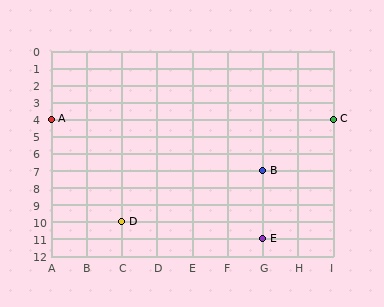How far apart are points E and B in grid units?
Points E and B are 4 rows apart.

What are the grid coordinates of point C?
Point C is at grid coordinates (I, 4).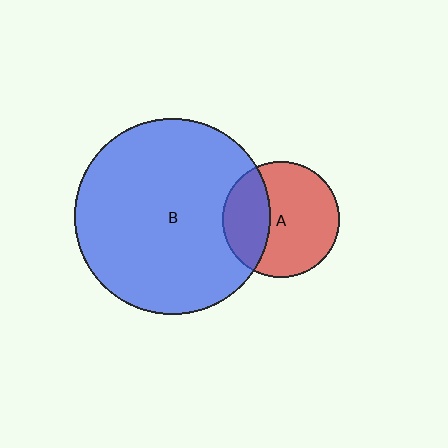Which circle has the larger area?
Circle B (blue).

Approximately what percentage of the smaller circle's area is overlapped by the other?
Approximately 35%.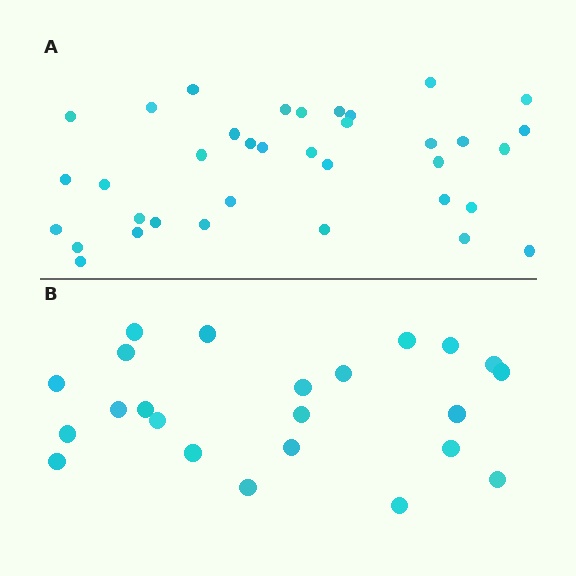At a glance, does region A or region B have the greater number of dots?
Region A (the top region) has more dots.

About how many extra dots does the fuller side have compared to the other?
Region A has approximately 15 more dots than region B.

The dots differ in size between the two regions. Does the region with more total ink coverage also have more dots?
No. Region B has more total ink coverage because its dots are larger, but region A actually contains more individual dots. Total area can be misleading — the number of items is what matters here.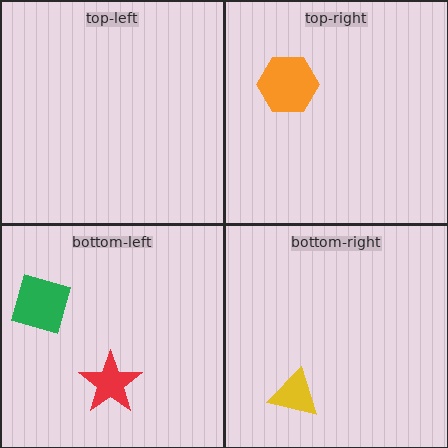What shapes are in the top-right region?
The orange hexagon.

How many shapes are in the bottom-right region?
1.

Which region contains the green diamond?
The bottom-left region.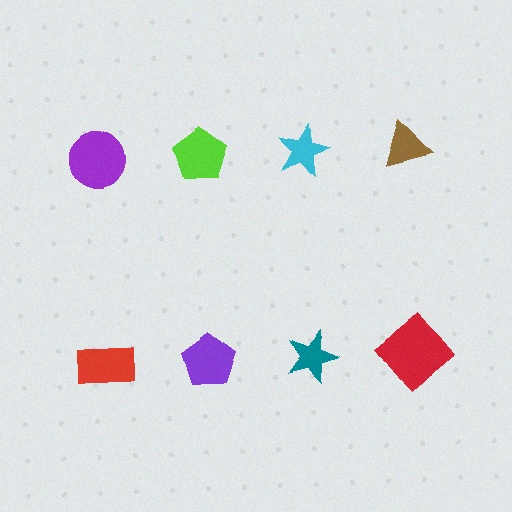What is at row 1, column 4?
A brown triangle.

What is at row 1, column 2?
A lime pentagon.